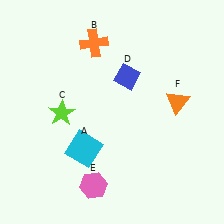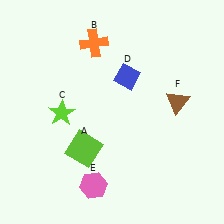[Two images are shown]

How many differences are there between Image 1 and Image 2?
There are 2 differences between the two images.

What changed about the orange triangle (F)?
In Image 1, F is orange. In Image 2, it changed to brown.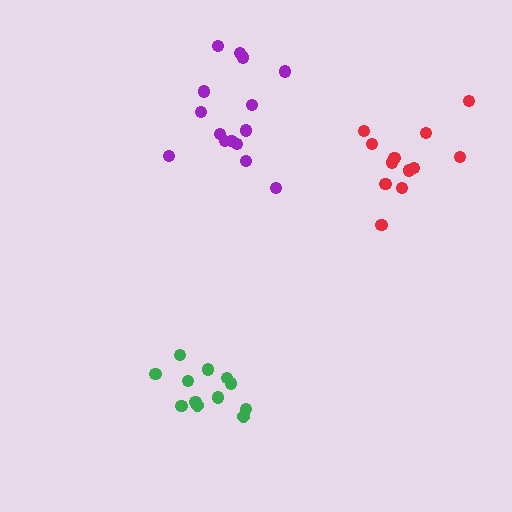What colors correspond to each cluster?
The clusters are colored: purple, green, red.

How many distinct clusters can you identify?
There are 3 distinct clusters.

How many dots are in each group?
Group 1: 15 dots, Group 2: 12 dots, Group 3: 12 dots (39 total).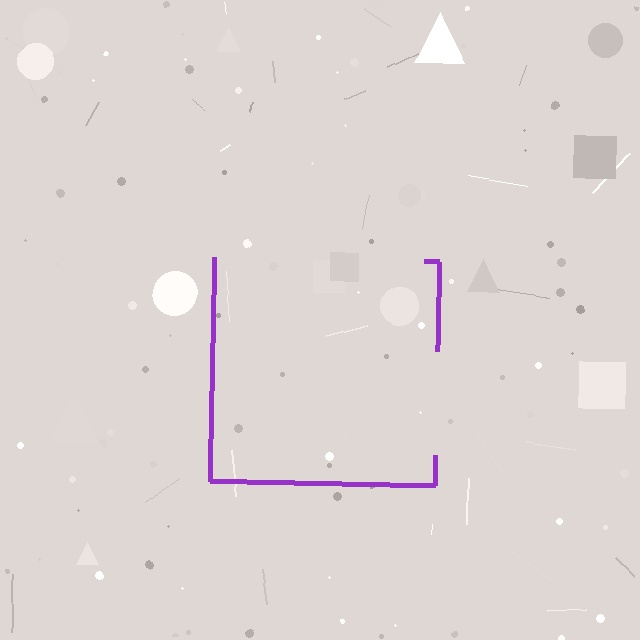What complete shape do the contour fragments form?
The contour fragments form a square.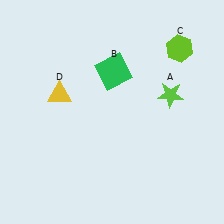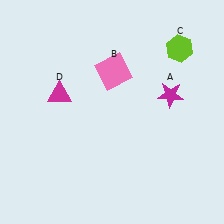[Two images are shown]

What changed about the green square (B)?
In Image 1, B is green. In Image 2, it changed to pink.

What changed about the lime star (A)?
In Image 1, A is lime. In Image 2, it changed to magenta.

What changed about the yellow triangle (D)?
In Image 1, D is yellow. In Image 2, it changed to magenta.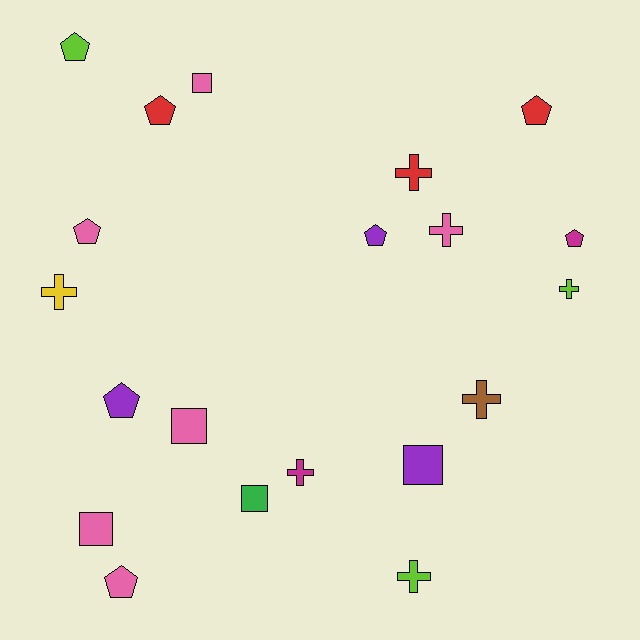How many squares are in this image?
There are 5 squares.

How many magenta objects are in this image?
There are 2 magenta objects.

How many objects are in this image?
There are 20 objects.